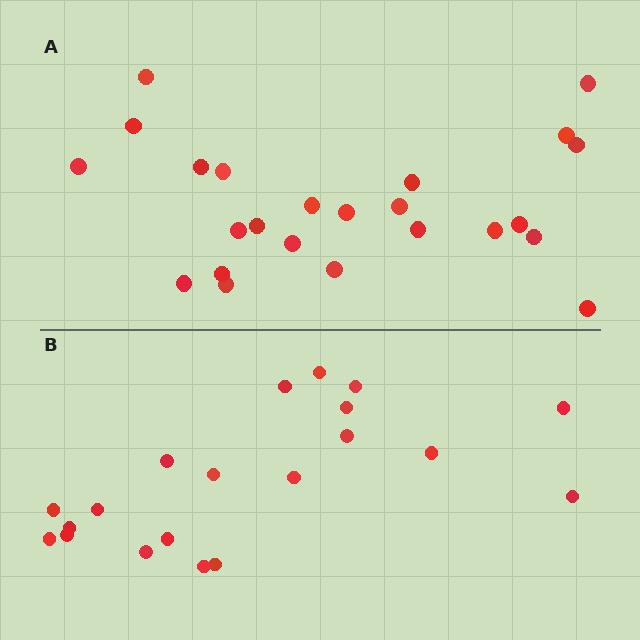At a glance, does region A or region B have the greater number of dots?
Region A (the top region) has more dots.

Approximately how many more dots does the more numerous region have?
Region A has about 4 more dots than region B.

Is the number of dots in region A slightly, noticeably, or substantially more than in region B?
Region A has only slightly more — the two regions are fairly close. The ratio is roughly 1.2 to 1.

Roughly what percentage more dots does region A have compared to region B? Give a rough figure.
About 20% more.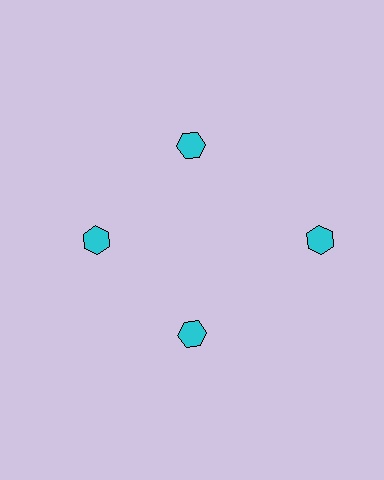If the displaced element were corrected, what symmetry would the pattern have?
It would have 4-fold rotational symmetry — the pattern would map onto itself every 90 degrees.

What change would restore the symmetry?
The symmetry would be restored by moving it inward, back onto the ring so that all 4 hexagons sit at equal angles and equal distance from the center.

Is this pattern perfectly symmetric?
No. The 4 cyan hexagons are arranged in a ring, but one element near the 3 o'clock position is pushed outward from the center, breaking the 4-fold rotational symmetry.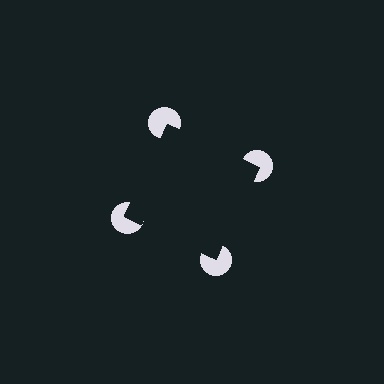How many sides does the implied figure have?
4 sides.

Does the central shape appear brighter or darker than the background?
It typically appears slightly darker than the background, even though no actual brightness change is drawn.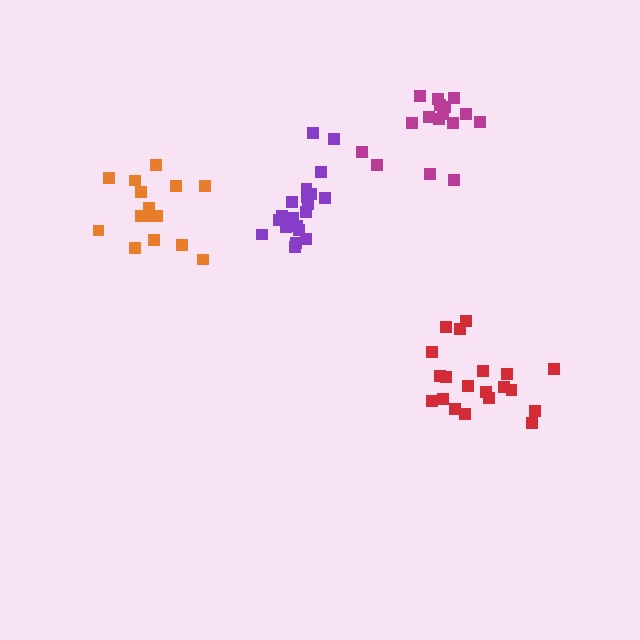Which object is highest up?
The magenta cluster is topmost.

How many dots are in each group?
Group 1: 21 dots, Group 2: 15 dots, Group 3: 20 dots, Group 4: 16 dots (72 total).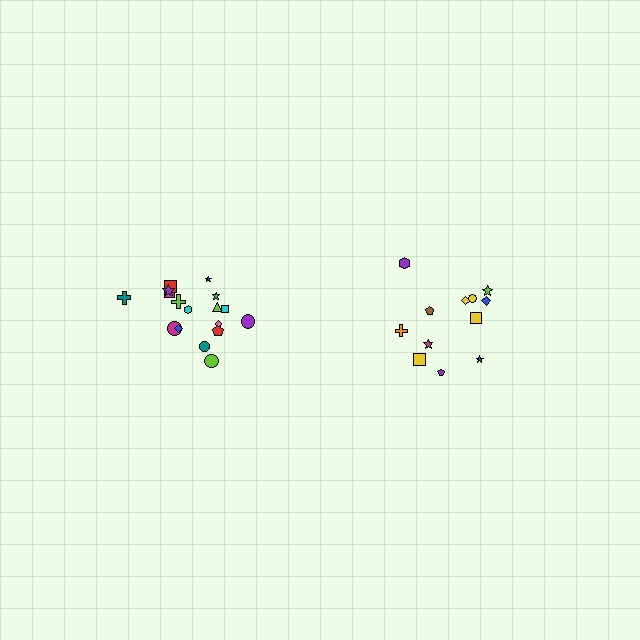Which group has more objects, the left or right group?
The left group.